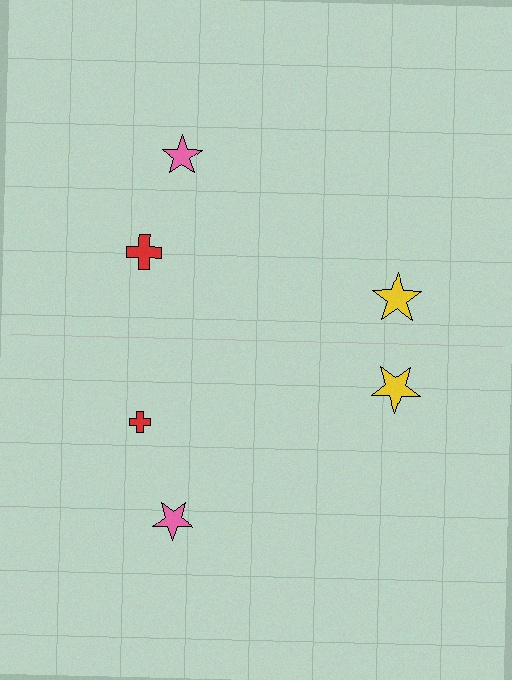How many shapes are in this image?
There are 6 shapes in this image.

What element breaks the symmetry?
The red cross on the bottom side has a different size than its mirror counterpart.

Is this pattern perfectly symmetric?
No, the pattern is not perfectly symmetric. The red cross on the bottom side has a different size than its mirror counterpart.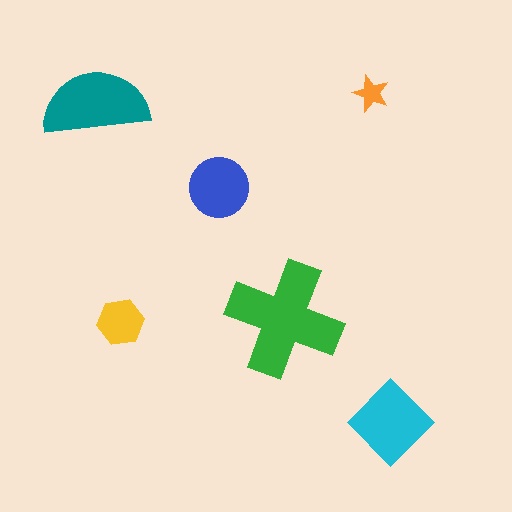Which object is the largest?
The green cross.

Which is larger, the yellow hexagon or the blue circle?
The blue circle.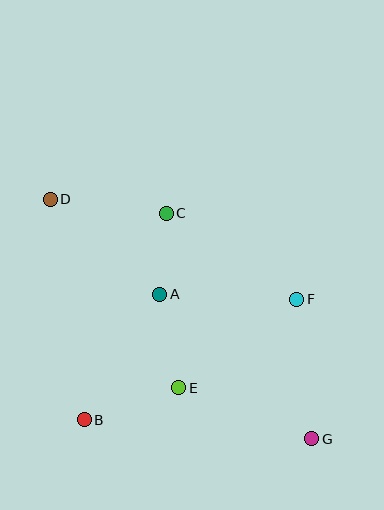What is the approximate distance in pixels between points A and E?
The distance between A and E is approximately 96 pixels.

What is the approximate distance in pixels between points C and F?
The distance between C and F is approximately 156 pixels.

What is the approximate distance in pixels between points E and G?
The distance between E and G is approximately 142 pixels.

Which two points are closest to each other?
Points A and C are closest to each other.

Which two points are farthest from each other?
Points D and G are farthest from each other.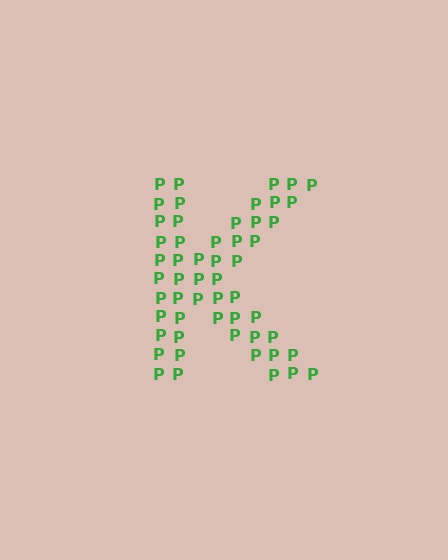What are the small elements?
The small elements are letter P's.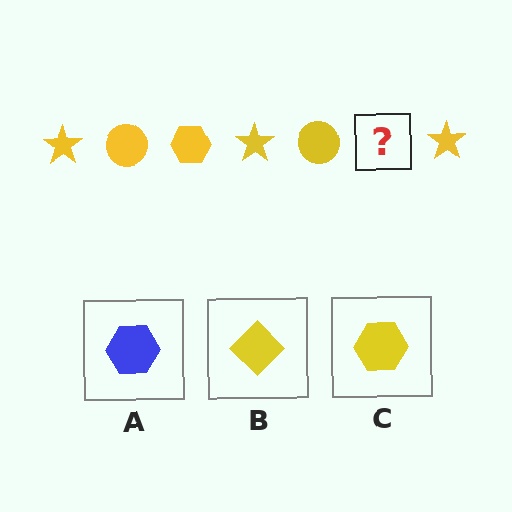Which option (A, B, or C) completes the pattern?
C.